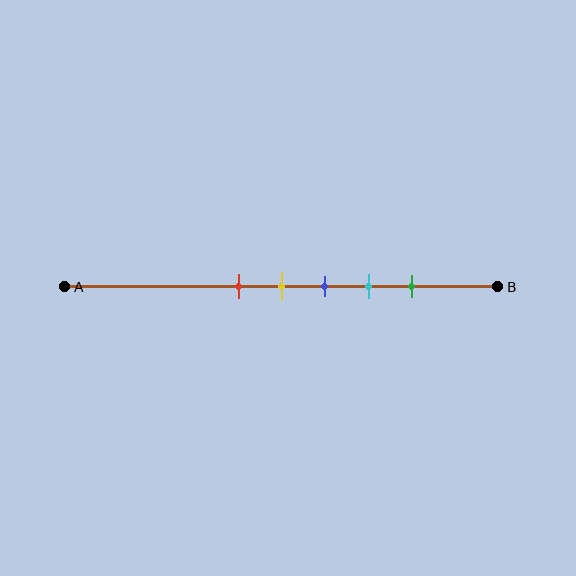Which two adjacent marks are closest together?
The red and yellow marks are the closest adjacent pair.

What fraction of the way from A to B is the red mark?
The red mark is approximately 40% (0.4) of the way from A to B.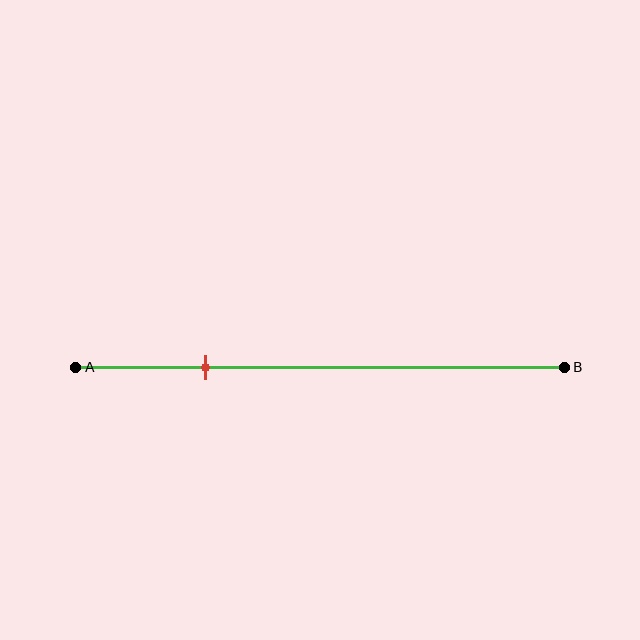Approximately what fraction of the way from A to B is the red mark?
The red mark is approximately 25% of the way from A to B.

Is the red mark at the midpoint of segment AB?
No, the mark is at about 25% from A, not at the 50% midpoint.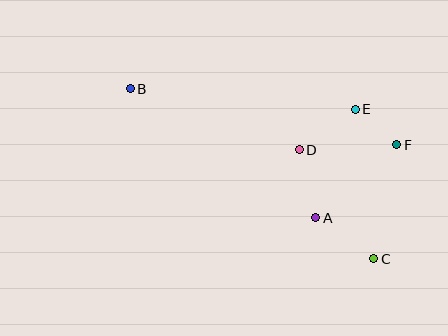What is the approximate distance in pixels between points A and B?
The distance between A and B is approximately 226 pixels.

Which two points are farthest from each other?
Points B and C are farthest from each other.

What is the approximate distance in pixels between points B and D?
The distance between B and D is approximately 180 pixels.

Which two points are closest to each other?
Points E and F are closest to each other.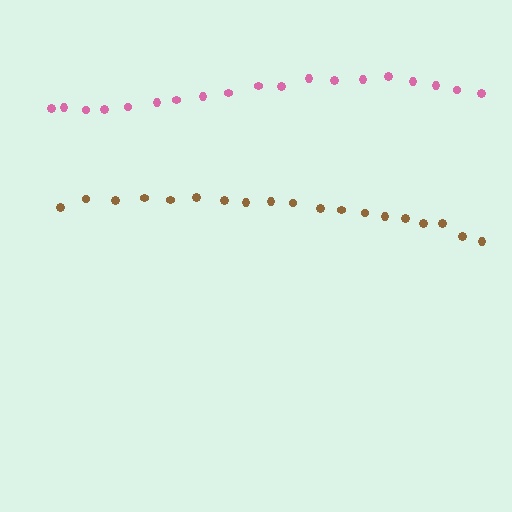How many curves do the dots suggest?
There are 2 distinct paths.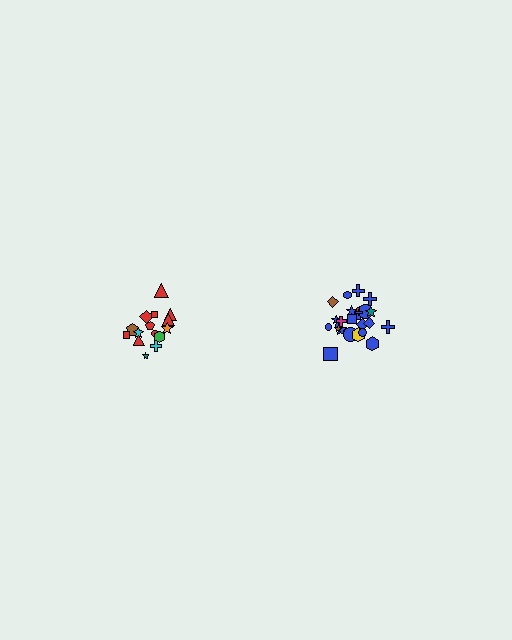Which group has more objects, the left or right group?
The right group.